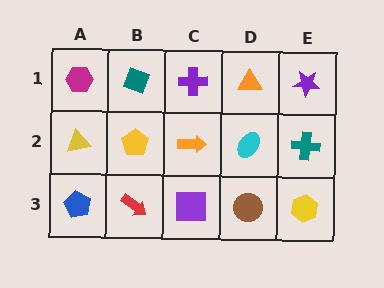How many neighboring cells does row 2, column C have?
4.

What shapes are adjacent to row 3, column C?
An orange arrow (row 2, column C), a red arrow (row 3, column B), a brown circle (row 3, column D).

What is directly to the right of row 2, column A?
A yellow pentagon.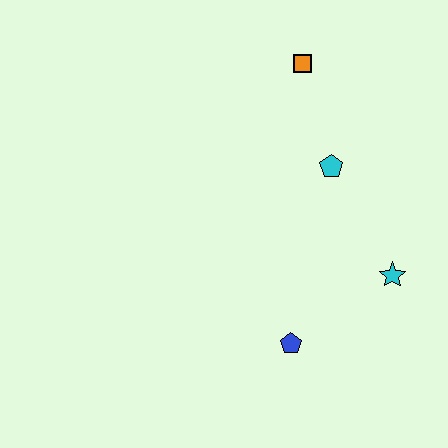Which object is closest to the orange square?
The cyan pentagon is closest to the orange square.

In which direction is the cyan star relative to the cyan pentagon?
The cyan star is below the cyan pentagon.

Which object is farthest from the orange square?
The blue pentagon is farthest from the orange square.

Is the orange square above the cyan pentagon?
Yes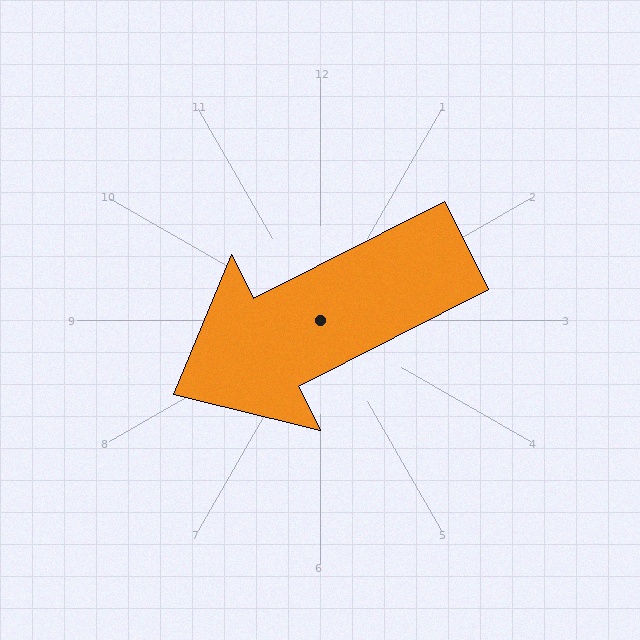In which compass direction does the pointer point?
Southwest.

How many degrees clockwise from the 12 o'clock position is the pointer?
Approximately 243 degrees.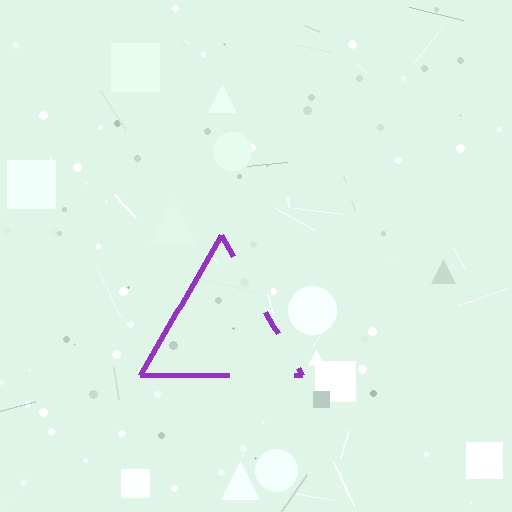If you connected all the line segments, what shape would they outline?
They would outline a triangle.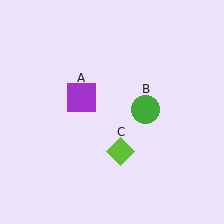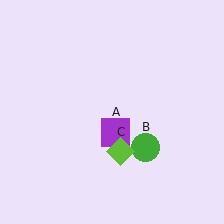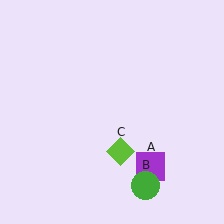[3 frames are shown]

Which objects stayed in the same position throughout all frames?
Lime diamond (object C) remained stationary.